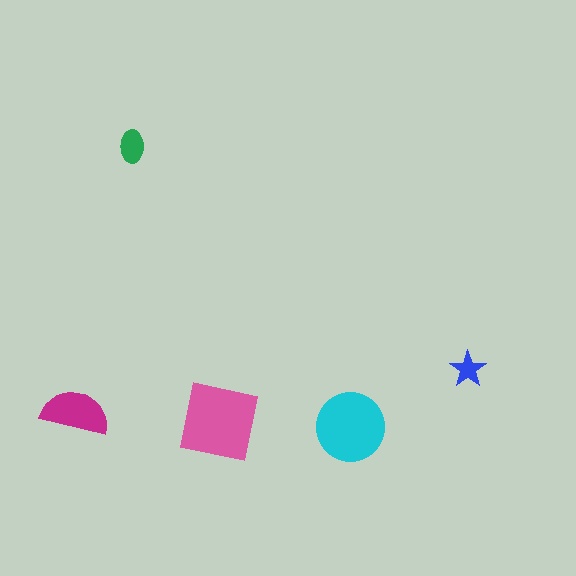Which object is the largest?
The pink square.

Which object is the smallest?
The blue star.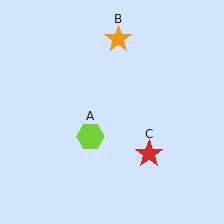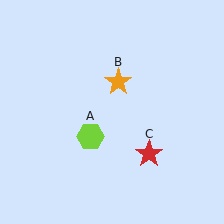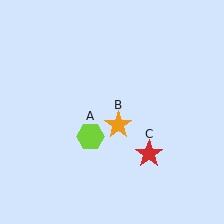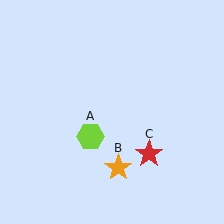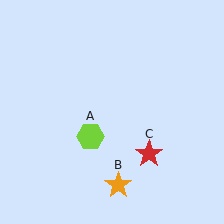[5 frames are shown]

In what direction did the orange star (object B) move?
The orange star (object B) moved down.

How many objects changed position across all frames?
1 object changed position: orange star (object B).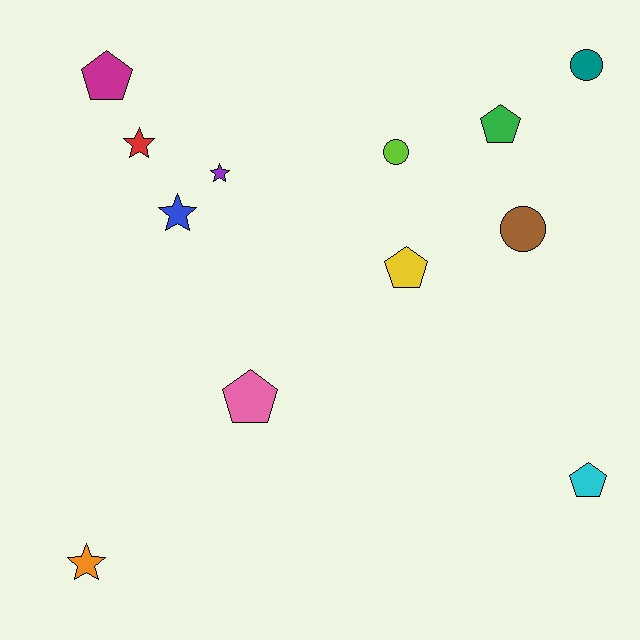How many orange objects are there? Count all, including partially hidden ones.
There is 1 orange object.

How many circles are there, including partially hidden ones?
There are 3 circles.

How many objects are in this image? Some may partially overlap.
There are 12 objects.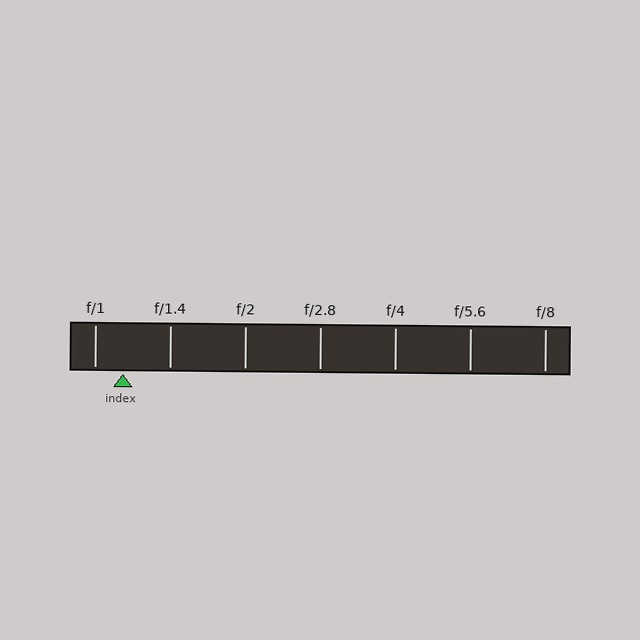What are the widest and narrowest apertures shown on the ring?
The widest aperture shown is f/1 and the narrowest is f/8.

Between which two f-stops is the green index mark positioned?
The index mark is between f/1 and f/1.4.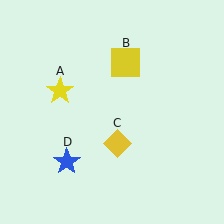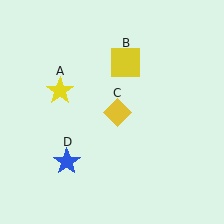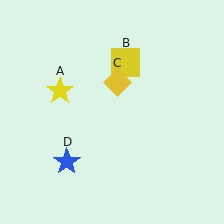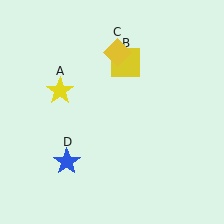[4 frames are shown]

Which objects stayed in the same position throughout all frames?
Yellow star (object A) and yellow square (object B) and blue star (object D) remained stationary.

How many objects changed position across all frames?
1 object changed position: yellow diamond (object C).